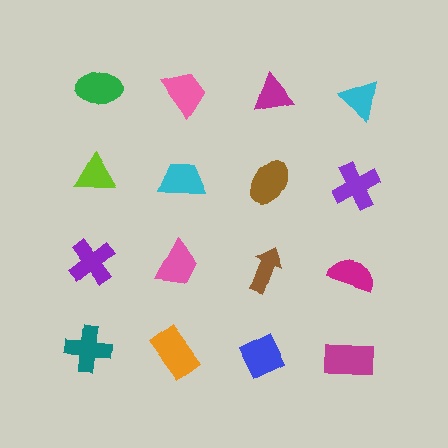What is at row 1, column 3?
A magenta triangle.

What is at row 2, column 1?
A lime triangle.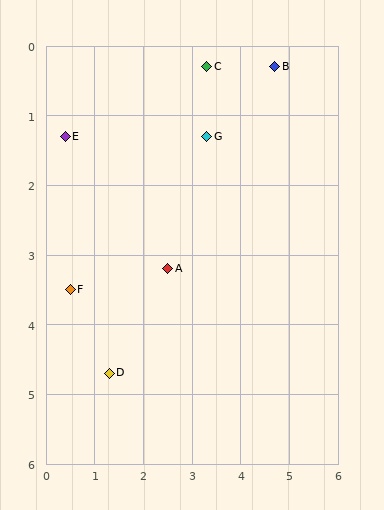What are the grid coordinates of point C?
Point C is at approximately (3.3, 0.3).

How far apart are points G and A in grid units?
Points G and A are about 2.1 grid units apart.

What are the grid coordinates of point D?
Point D is at approximately (1.3, 4.7).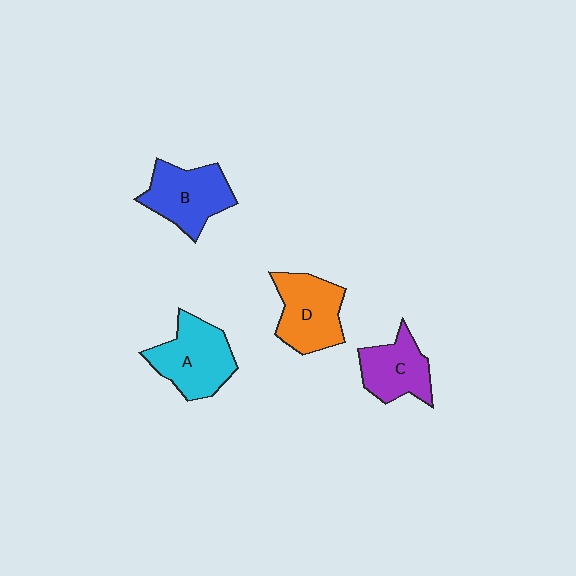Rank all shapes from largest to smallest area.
From largest to smallest: A (cyan), B (blue), D (orange), C (purple).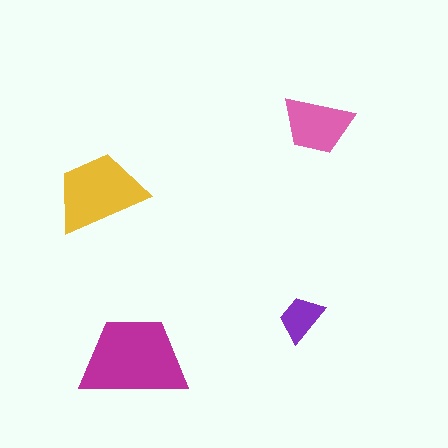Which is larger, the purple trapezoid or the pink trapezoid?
The pink one.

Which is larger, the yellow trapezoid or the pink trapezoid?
The yellow one.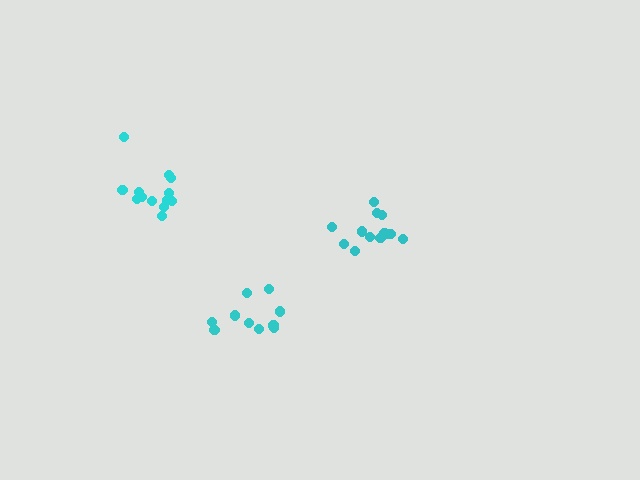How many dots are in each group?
Group 1: 13 dots, Group 2: 10 dots, Group 3: 13 dots (36 total).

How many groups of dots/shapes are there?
There are 3 groups.